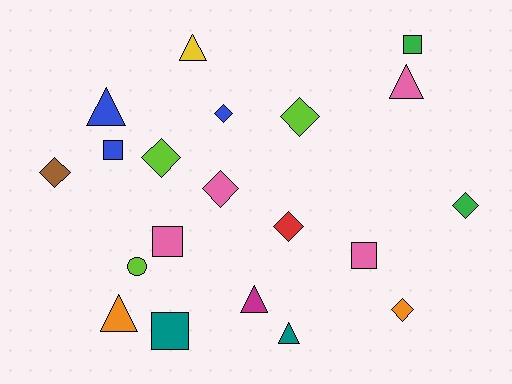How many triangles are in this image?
There are 6 triangles.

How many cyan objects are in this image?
There are no cyan objects.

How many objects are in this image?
There are 20 objects.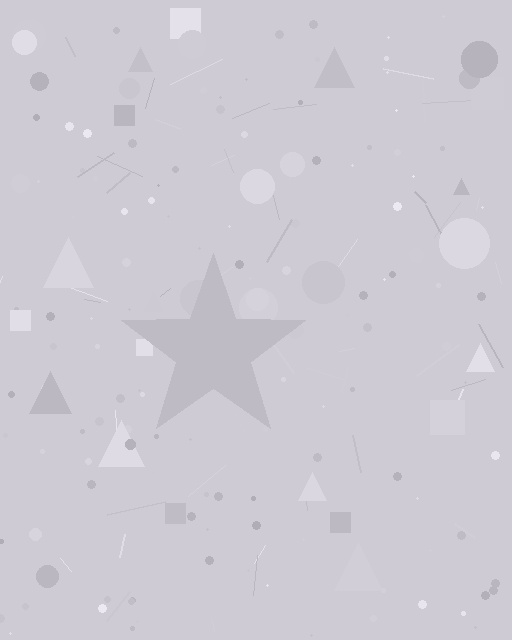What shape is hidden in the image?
A star is hidden in the image.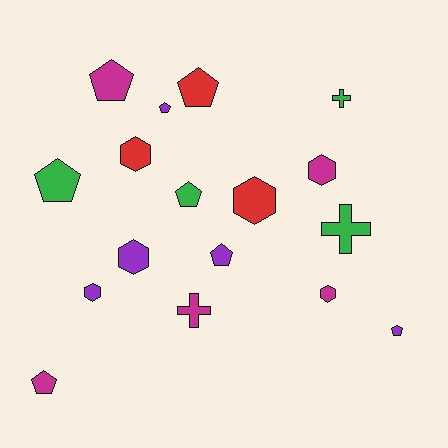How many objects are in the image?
There are 17 objects.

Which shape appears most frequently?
Pentagon, with 8 objects.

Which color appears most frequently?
Purple, with 5 objects.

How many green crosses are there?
There are 2 green crosses.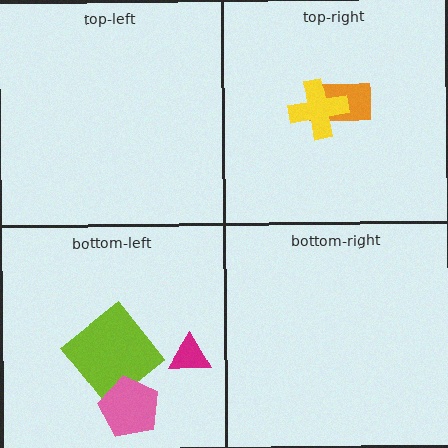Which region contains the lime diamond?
The bottom-left region.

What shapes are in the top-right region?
The orange rectangle, the yellow cross.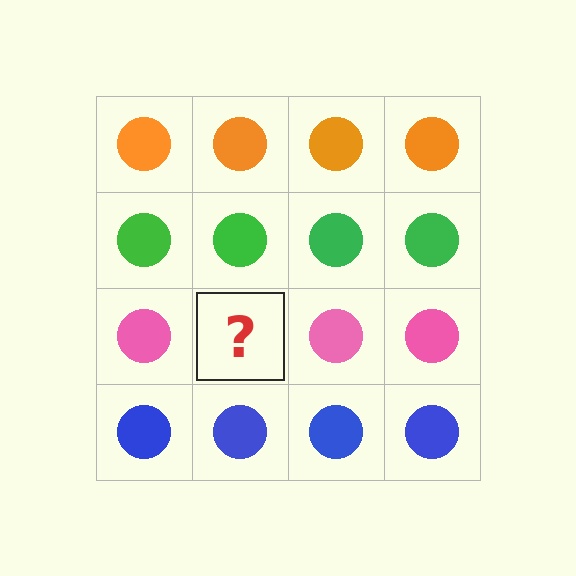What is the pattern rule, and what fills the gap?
The rule is that each row has a consistent color. The gap should be filled with a pink circle.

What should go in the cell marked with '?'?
The missing cell should contain a pink circle.